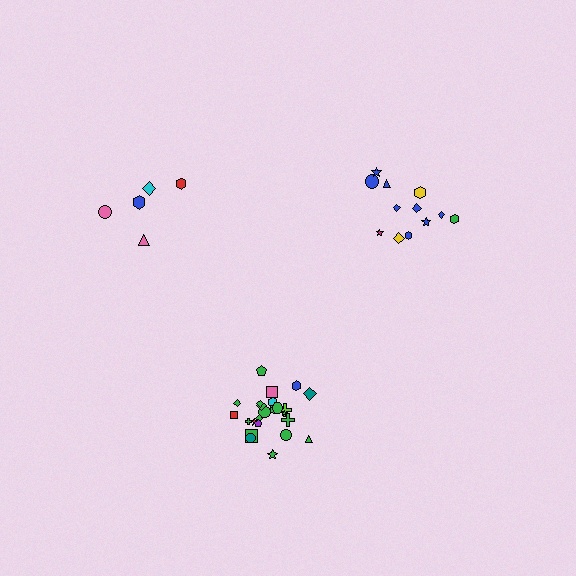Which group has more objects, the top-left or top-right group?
The top-right group.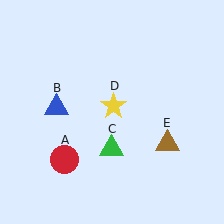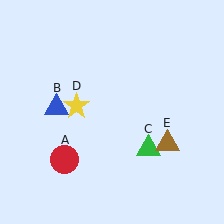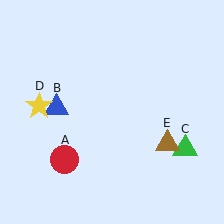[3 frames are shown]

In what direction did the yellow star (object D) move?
The yellow star (object D) moved left.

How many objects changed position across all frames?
2 objects changed position: green triangle (object C), yellow star (object D).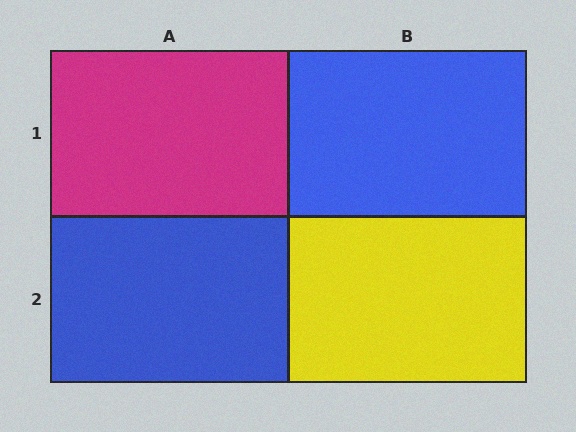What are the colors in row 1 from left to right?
Magenta, blue.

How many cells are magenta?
1 cell is magenta.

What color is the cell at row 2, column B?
Yellow.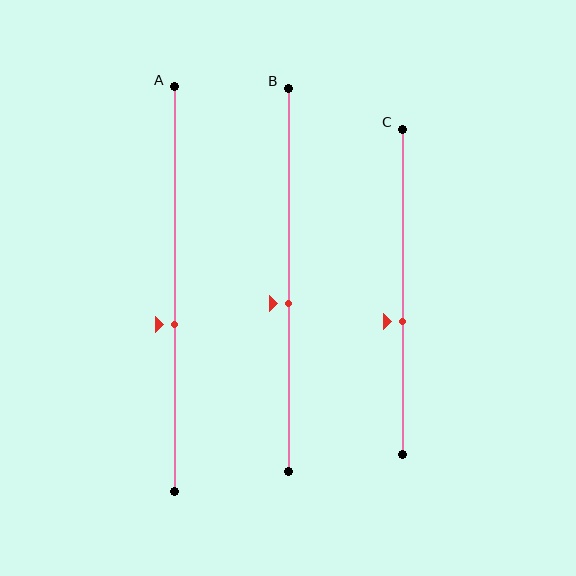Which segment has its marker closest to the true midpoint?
Segment B has its marker closest to the true midpoint.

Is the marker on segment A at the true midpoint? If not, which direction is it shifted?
No, the marker on segment A is shifted downward by about 9% of the segment length.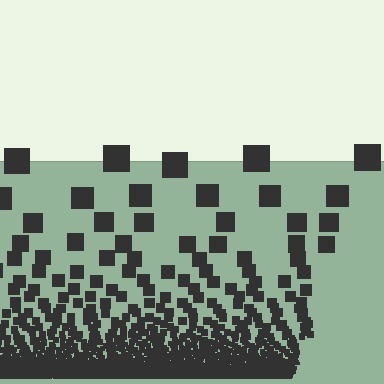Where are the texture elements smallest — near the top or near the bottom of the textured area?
Near the bottom.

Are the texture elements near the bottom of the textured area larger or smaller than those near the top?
Smaller. The gradient is inverted — elements near the bottom are smaller and denser.